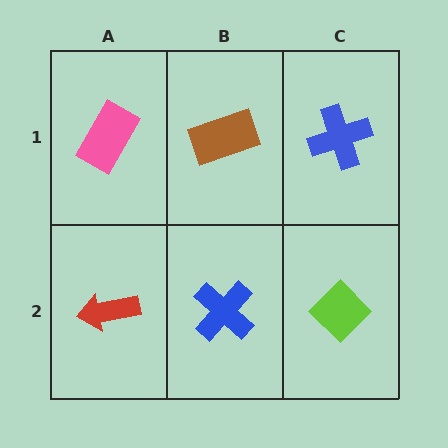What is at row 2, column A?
A red arrow.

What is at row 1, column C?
A blue cross.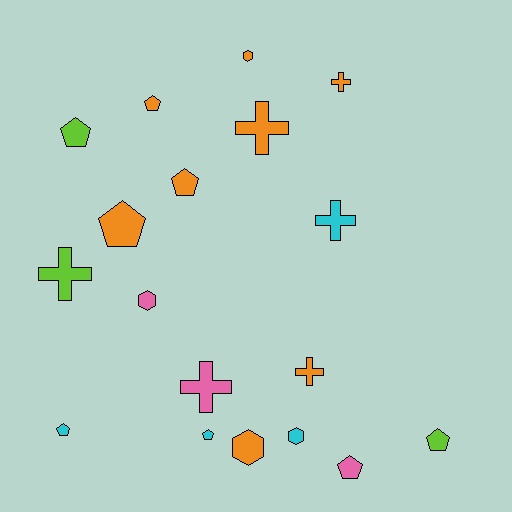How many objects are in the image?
There are 18 objects.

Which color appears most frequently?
Orange, with 8 objects.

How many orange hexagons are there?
There are 2 orange hexagons.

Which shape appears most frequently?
Pentagon, with 8 objects.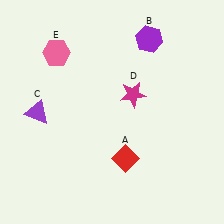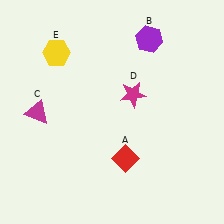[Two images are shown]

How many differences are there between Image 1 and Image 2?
There are 2 differences between the two images.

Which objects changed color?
C changed from purple to magenta. E changed from pink to yellow.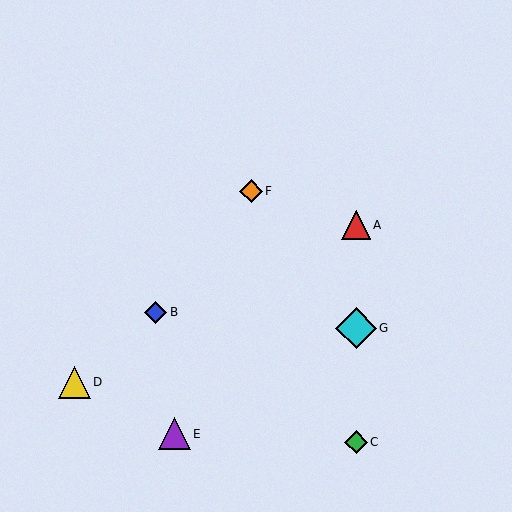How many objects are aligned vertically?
3 objects (A, C, G) are aligned vertically.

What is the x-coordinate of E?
Object E is at x≈174.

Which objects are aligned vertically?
Objects A, C, G are aligned vertically.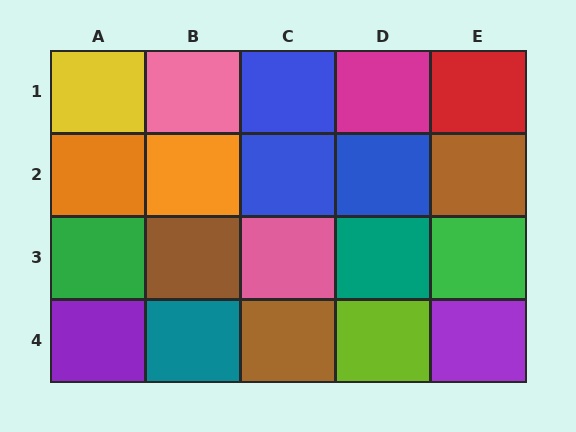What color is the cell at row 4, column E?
Purple.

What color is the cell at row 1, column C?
Blue.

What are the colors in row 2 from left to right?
Orange, orange, blue, blue, brown.